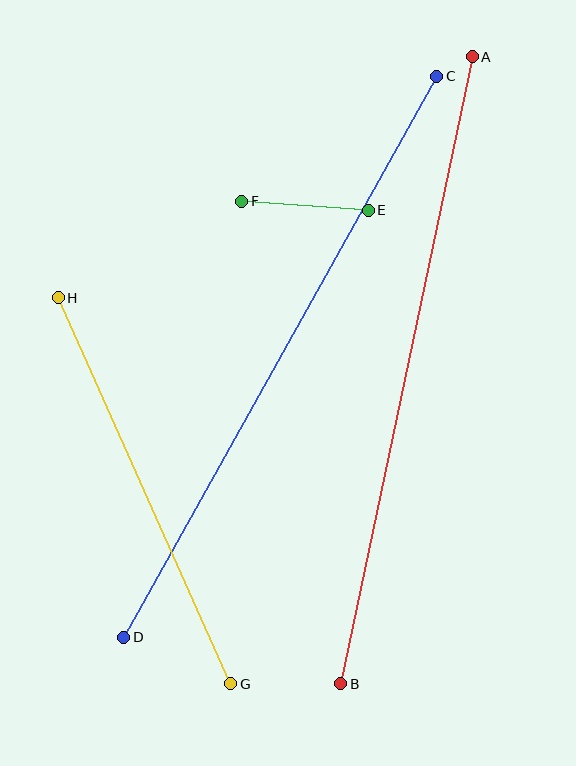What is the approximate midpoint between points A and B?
The midpoint is at approximately (406, 370) pixels.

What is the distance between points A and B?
The distance is approximately 640 pixels.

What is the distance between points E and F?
The distance is approximately 127 pixels.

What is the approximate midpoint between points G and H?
The midpoint is at approximately (145, 491) pixels.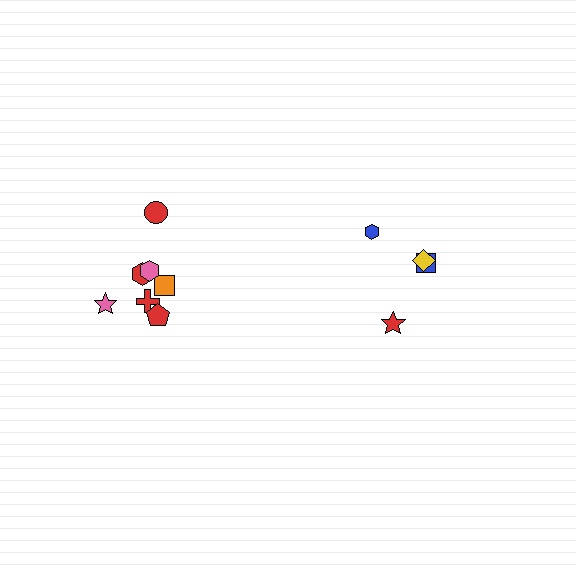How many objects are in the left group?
There are 7 objects.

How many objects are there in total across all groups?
There are 11 objects.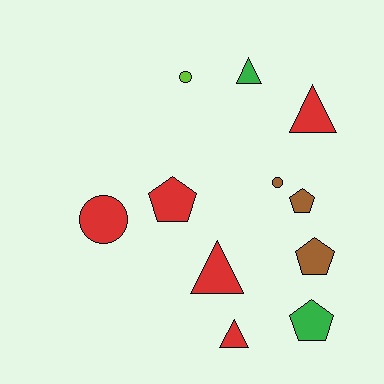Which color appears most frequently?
Red, with 5 objects.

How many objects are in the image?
There are 11 objects.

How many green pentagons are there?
There is 1 green pentagon.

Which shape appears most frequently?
Triangle, with 4 objects.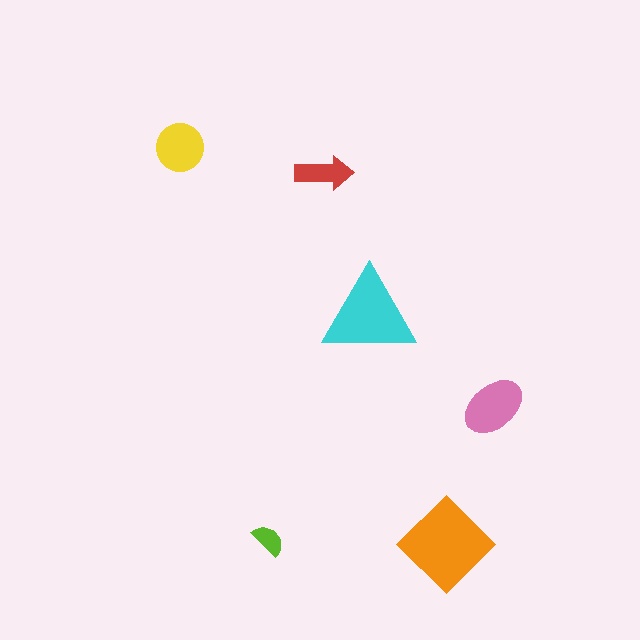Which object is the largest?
The orange diamond.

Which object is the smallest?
The lime semicircle.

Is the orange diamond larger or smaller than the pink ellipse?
Larger.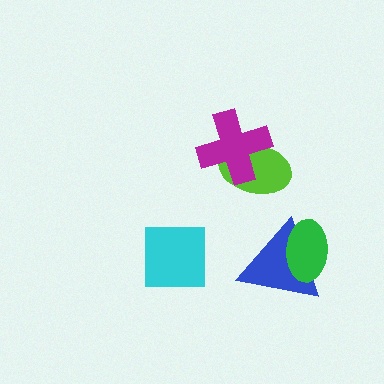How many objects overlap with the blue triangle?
1 object overlaps with the blue triangle.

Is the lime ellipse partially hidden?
Yes, it is partially covered by another shape.